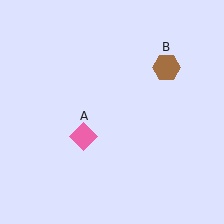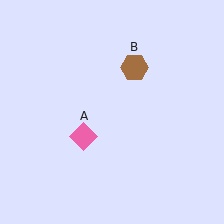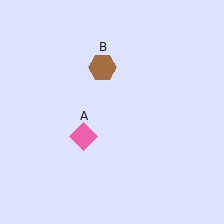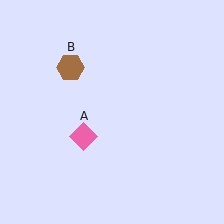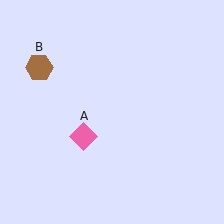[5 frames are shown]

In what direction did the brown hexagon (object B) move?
The brown hexagon (object B) moved left.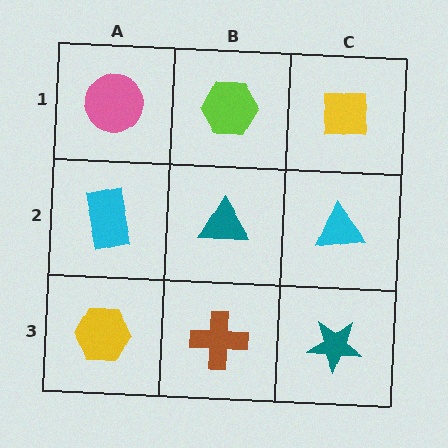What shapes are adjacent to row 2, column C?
A yellow square (row 1, column C), a teal star (row 3, column C), a teal triangle (row 2, column B).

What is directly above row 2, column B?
A lime hexagon.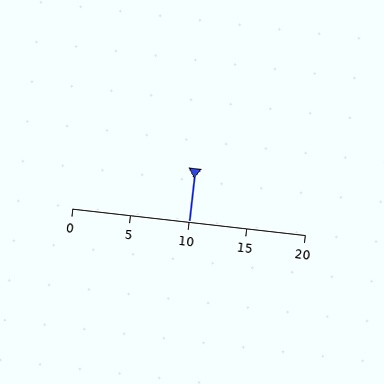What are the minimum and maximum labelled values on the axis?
The axis runs from 0 to 20.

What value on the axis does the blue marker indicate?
The marker indicates approximately 10.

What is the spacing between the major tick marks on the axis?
The major ticks are spaced 5 apart.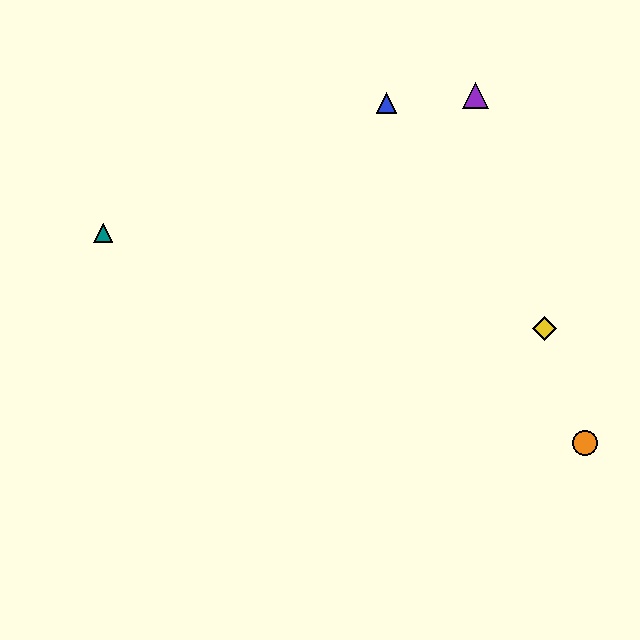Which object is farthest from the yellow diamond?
The teal triangle is farthest from the yellow diamond.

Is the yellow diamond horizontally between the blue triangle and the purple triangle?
No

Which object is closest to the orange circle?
The yellow diamond is closest to the orange circle.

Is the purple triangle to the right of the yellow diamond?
No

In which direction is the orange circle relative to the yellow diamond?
The orange circle is below the yellow diamond.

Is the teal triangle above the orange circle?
Yes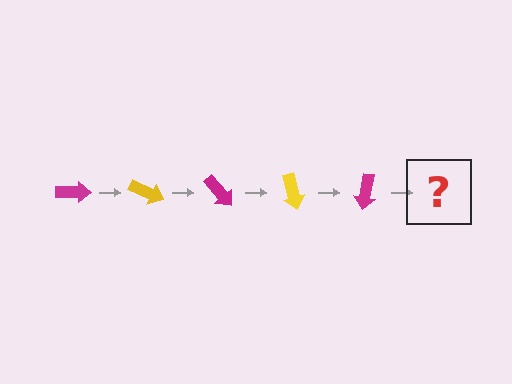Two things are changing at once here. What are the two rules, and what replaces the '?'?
The two rules are that it rotates 25 degrees each step and the color cycles through magenta and yellow. The '?' should be a yellow arrow, rotated 125 degrees from the start.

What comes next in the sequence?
The next element should be a yellow arrow, rotated 125 degrees from the start.